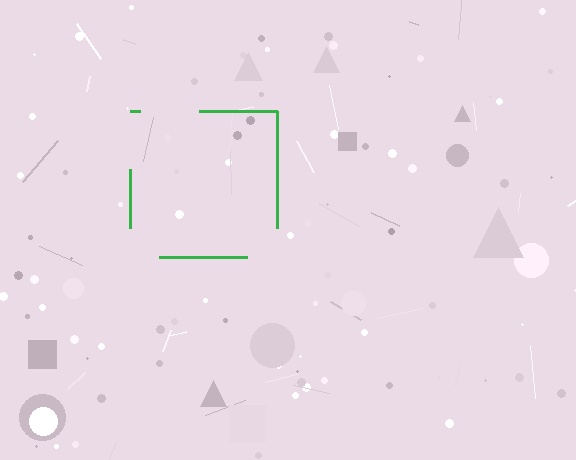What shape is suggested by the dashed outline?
The dashed outline suggests a square.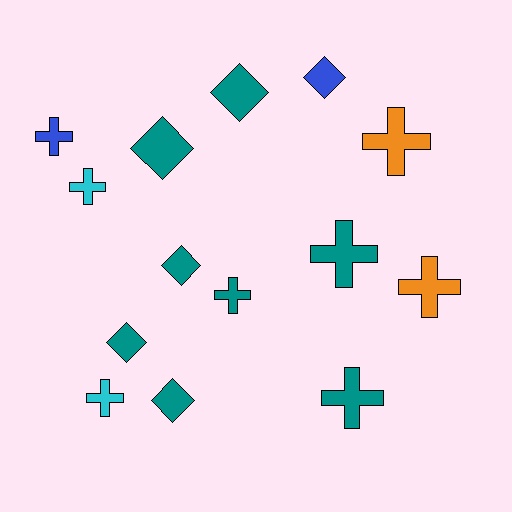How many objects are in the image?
There are 14 objects.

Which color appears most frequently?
Teal, with 8 objects.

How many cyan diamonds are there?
There are no cyan diamonds.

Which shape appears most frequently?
Cross, with 8 objects.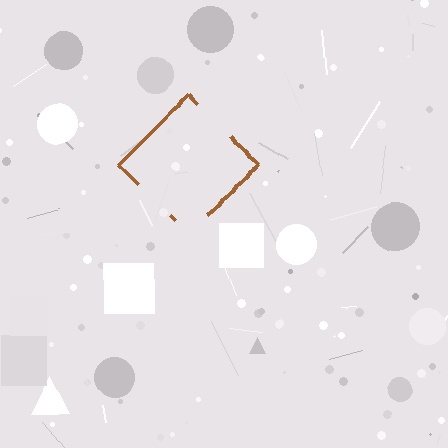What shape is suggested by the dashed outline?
The dashed outline suggests a diamond.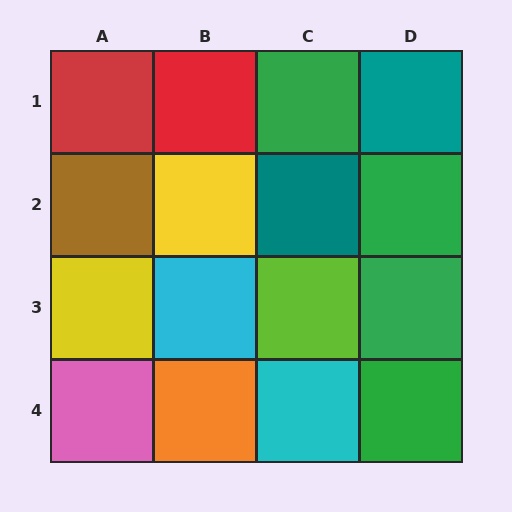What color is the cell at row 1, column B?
Red.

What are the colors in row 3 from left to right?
Yellow, cyan, lime, green.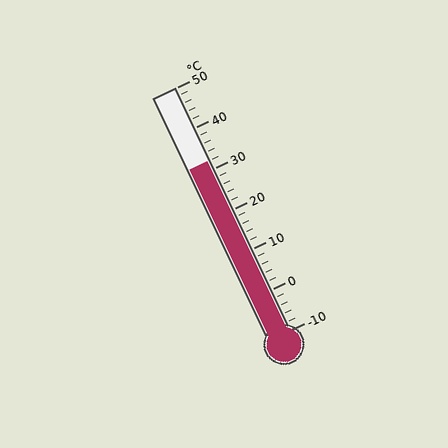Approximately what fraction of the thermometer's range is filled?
The thermometer is filled to approximately 70% of its range.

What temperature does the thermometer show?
The thermometer shows approximately 32°C.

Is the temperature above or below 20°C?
The temperature is above 20°C.